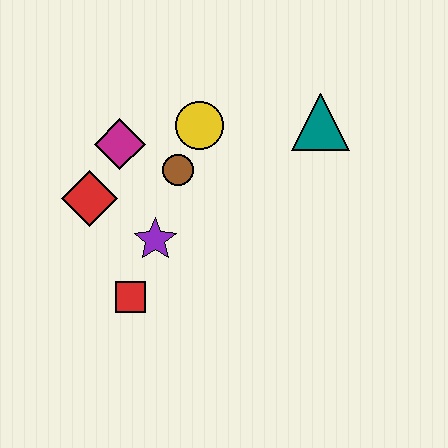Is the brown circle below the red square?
No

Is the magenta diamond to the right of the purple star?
No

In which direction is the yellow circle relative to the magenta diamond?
The yellow circle is to the right of the magenta diamond.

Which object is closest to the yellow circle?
The brown circle is closest to the yellow circle.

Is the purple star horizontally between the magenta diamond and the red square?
No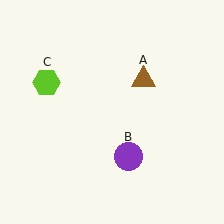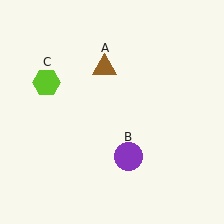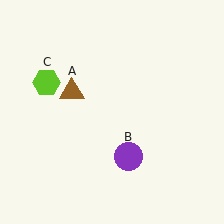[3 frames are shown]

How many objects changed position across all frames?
1 object changed position: brown triangle (object A).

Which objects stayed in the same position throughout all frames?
Purple circle (object B) and lime hexagon (object C) remained stationary.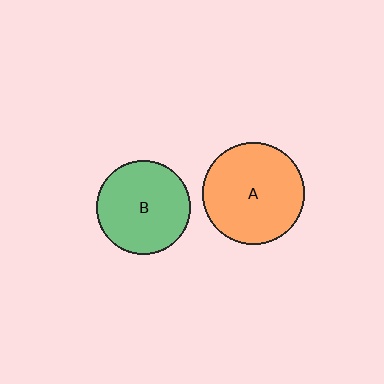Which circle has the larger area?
Circle A (orange).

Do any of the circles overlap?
No, none of the circles overlap.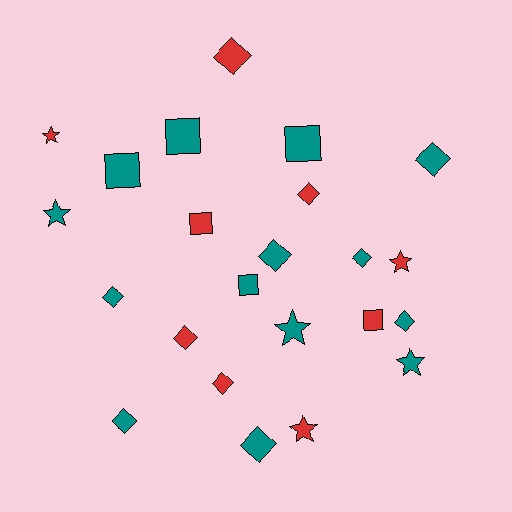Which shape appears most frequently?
Diamond, with 11 objects.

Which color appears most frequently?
Teal, with 14 objects.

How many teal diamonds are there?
There are 7 teal diamonds.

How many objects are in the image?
There are 23 objects.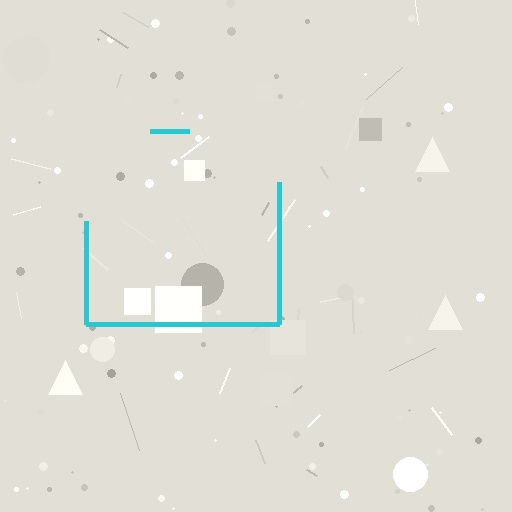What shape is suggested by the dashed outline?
The dashed outline suggests a square.